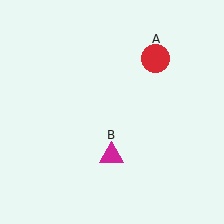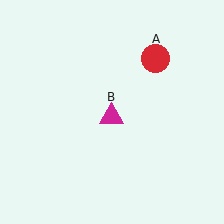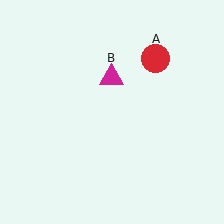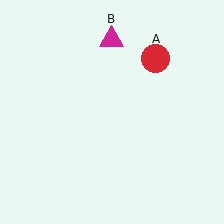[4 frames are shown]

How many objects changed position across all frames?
1 object changed position: magenta triangle (object B).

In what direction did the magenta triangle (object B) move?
The magenta triangle (object B) moved up.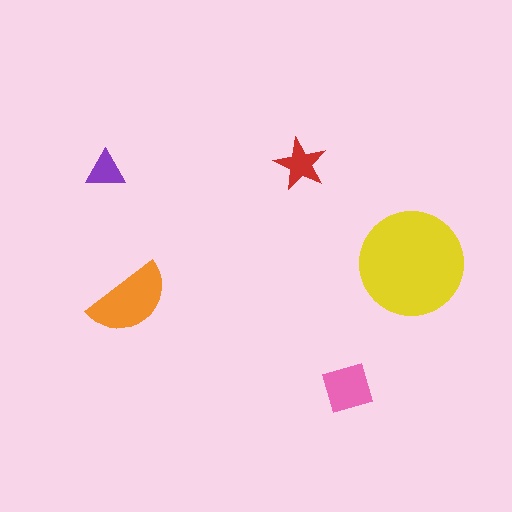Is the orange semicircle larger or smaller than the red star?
Larger.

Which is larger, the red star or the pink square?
The pink square.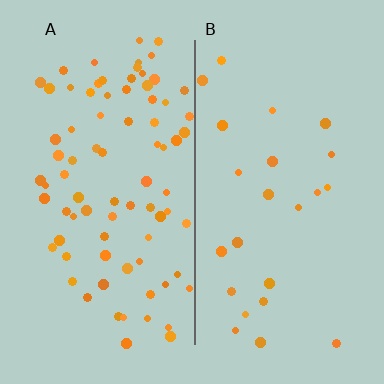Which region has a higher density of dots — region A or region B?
A (the left).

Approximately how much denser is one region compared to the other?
Approximately 3.4× — region A over region B.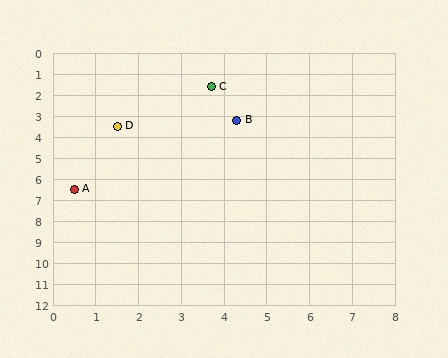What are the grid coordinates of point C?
Point C is at approximately (3.7, 1.6).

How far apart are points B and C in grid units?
Points B and C are about 1.7 grid units apart.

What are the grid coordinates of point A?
Point A is at approximately (0.5, 6.5).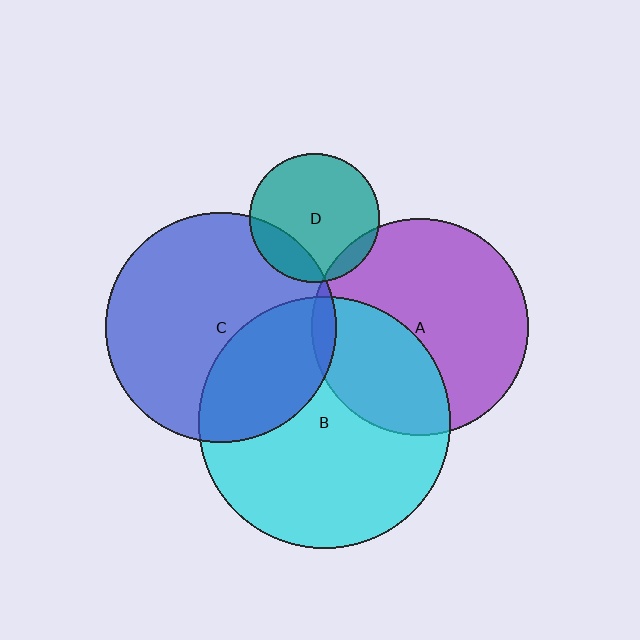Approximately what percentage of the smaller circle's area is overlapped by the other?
Approximately 10%.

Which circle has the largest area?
Circle B (cyan).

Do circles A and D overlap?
Yes.